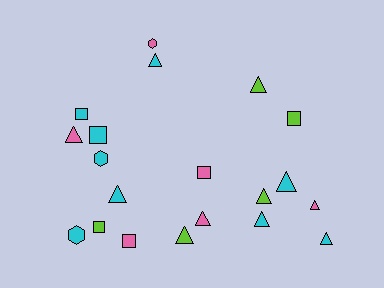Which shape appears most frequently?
Triangle, with 11 objects.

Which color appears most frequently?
Cyan, with 9 objects.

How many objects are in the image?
There are 20 objects.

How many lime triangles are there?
There are 3 lime triangles.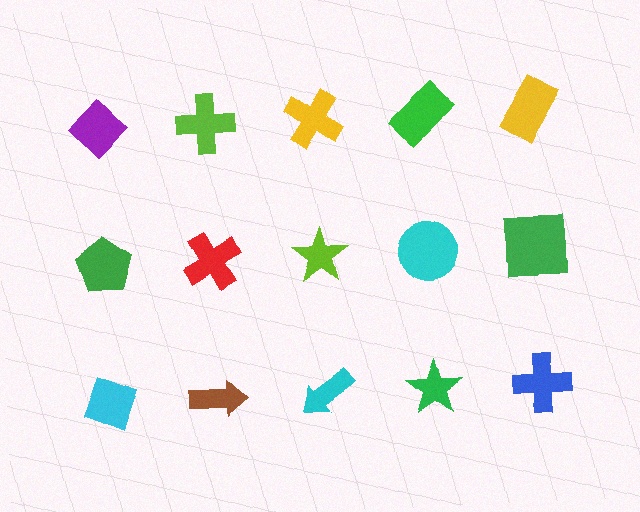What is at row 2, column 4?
A cyan circle.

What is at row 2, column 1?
A green pentagon.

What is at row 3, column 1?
A cyan diamond.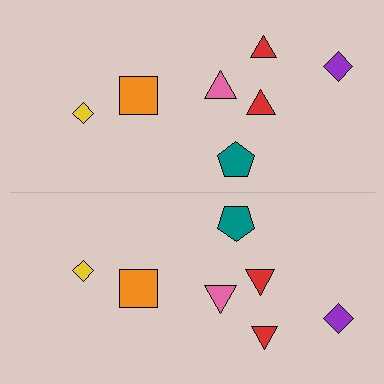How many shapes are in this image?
There are 14 shapes in this image.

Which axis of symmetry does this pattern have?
The pattern has a horizontal axis of symmetry running through the center of the image.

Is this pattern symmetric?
Yes, this pattern has bilateral (reflection) symmetry.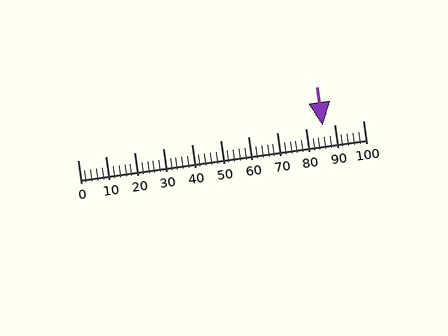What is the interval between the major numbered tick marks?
The major tick marks are spaced 10 units apart.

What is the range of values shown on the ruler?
The ruler shows values from 0 to 100.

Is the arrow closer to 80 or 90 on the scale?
The arrow is closer to 90.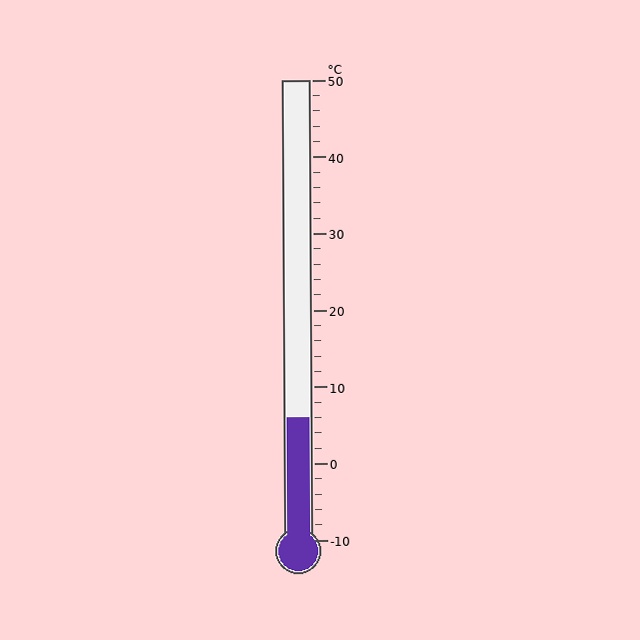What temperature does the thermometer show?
The thermometer shows approximately 6°C.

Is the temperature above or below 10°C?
The temperature is below 10°C.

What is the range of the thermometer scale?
The thermometer scale ranges from -10°C to 50°C.